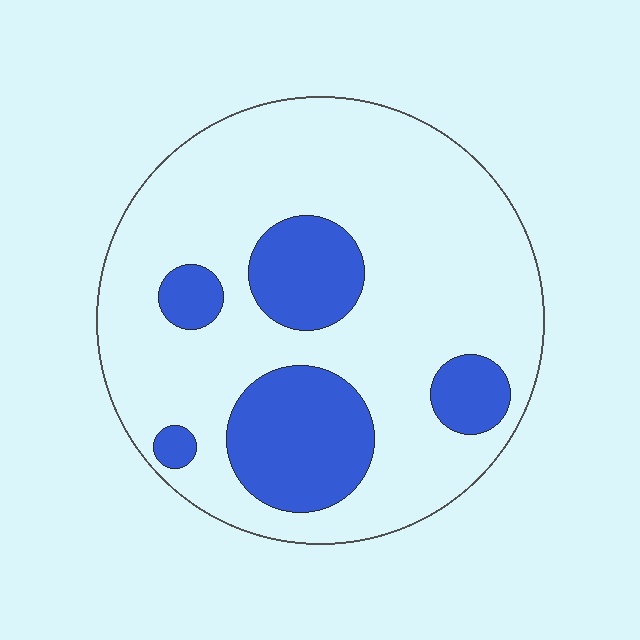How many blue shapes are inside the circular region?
5.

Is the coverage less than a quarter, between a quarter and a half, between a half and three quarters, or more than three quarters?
Less than a quarter.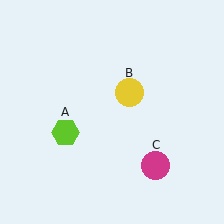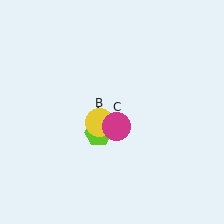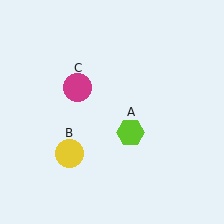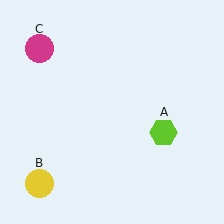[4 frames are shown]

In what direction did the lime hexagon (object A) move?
The lime hexagon (object A) moved right.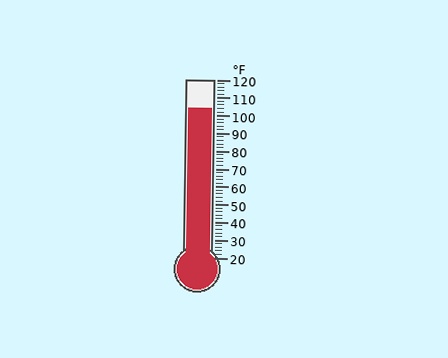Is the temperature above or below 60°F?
The temperature is above 60°F.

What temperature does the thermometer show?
The thermometer shows approximately 104°F.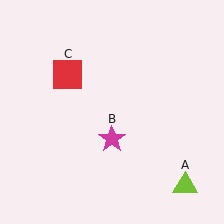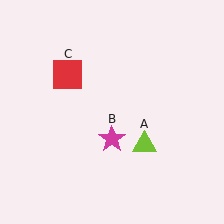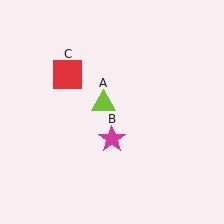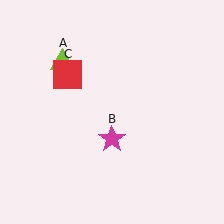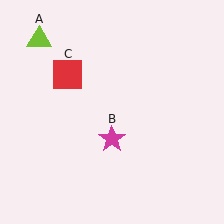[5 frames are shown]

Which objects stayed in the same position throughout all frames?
Magenta star (object B) and red square (object C) remained stationary.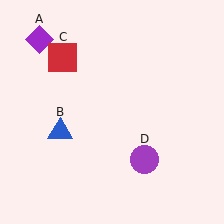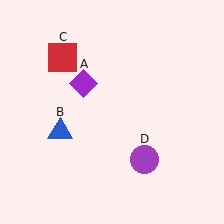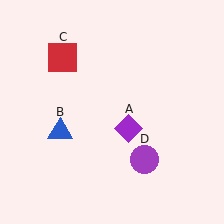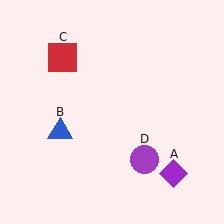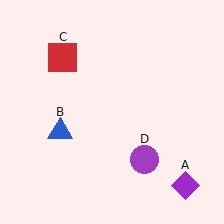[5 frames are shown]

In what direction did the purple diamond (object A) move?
The purple diamond (object A) moved down and to the right.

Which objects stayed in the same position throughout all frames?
Blue triangle (object B) and red square (object C) and purple circle (object D) remained stationary.